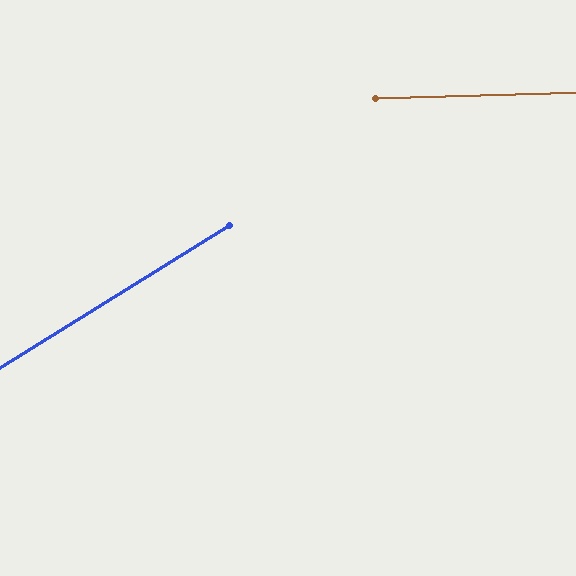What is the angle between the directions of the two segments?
Approximately 30 degrees.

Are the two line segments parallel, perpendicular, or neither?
Neither parallel nor perpendicular — they differ by about 30°.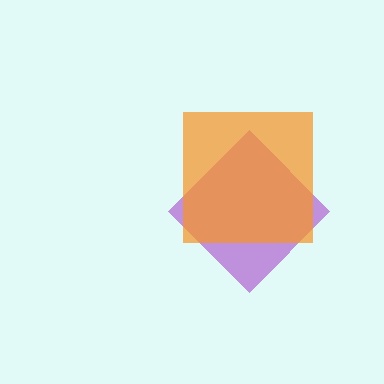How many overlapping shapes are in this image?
There are 2 overlapping shapes in the image.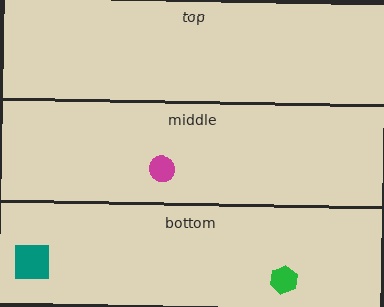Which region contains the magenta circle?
The middle region.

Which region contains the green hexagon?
The bottom region.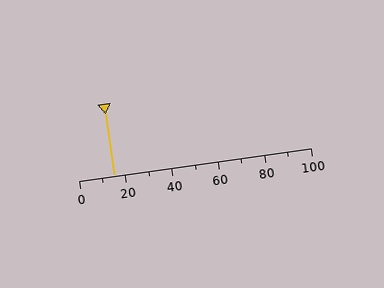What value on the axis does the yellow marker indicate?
The marker indicates approximately 15.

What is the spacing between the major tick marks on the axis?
The major ticks are spaced 20 apart.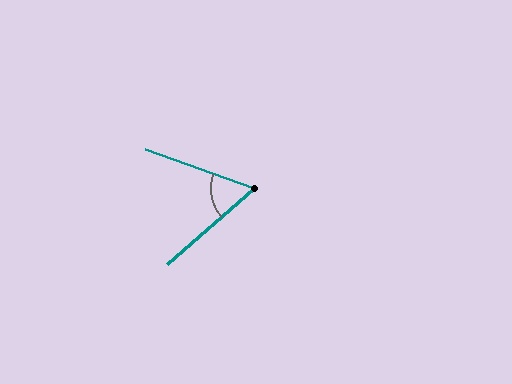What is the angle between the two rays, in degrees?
Approximately 61 degrees.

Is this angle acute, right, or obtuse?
It is acute.